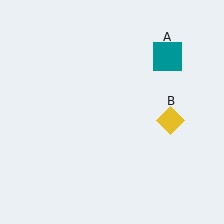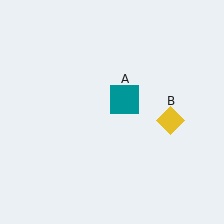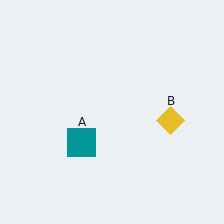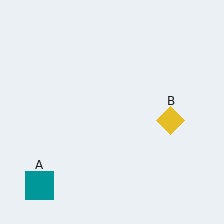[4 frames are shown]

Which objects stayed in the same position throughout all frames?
Yellow diamond (object B) remained stationary.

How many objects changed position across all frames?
1 object changed position: teal square (object A).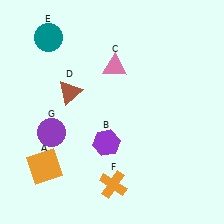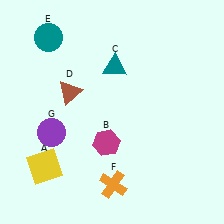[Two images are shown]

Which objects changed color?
A changed from orange to yellow. B changed from purple to magenta. C changed from pink to teal.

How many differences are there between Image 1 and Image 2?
There are 3 differences between the two images.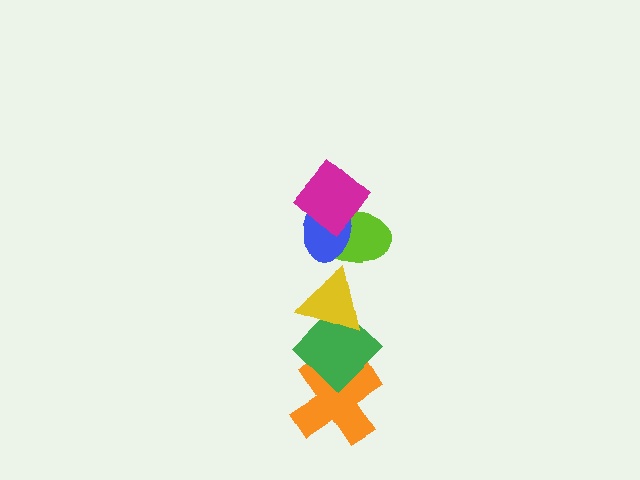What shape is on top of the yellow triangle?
The lime ellipse is on top of the yellow triangle.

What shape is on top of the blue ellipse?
The magenta diamond is on top of the blue ellipse.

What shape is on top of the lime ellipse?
The blue ellipse is on top of the lime ellipse.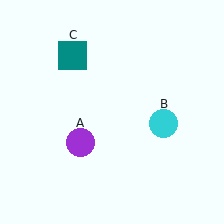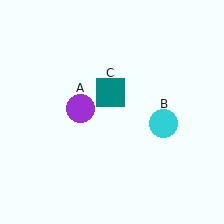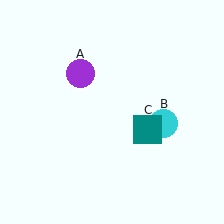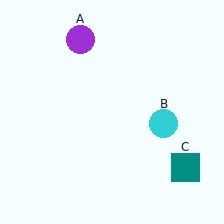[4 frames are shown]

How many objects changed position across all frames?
2 objects changed position: purple circle (object A), teal square (object C).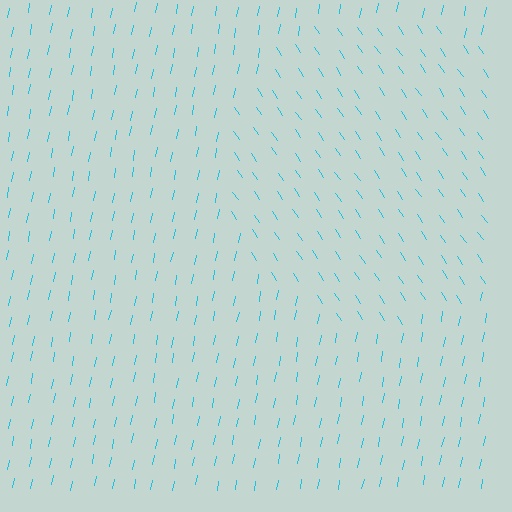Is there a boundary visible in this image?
Yes, there is a texture boundary formed by a change in line orientation.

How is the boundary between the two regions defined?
The boundary is defined purely by a change in line orientation (approximately 45 degrees difference). All lines are the same color and thickness.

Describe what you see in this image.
The image is filled with small cyan line segments. A circle region in the image has lines oriented differently from the surrounding lines, creating a visible texture boundary.